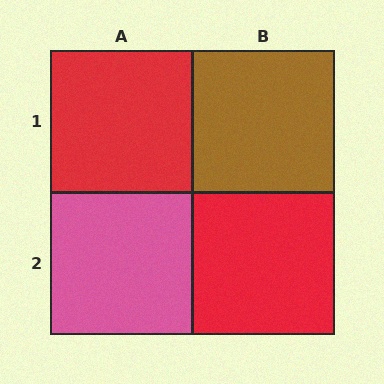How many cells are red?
2 cells are red.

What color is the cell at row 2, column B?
Red.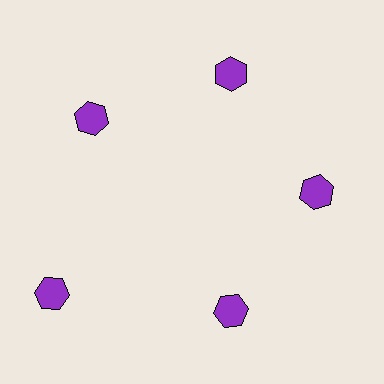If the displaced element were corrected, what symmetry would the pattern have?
It would have 5-fold rotational symmetry — the pattern would map onto itself every 72 degrees.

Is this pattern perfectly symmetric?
No. The 5 purple hexagons are arranged in a ring, but one element near the 8 o'clock position is pushed outward from the center, breaking the 5-fold rotational symmetry.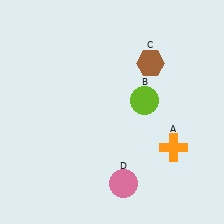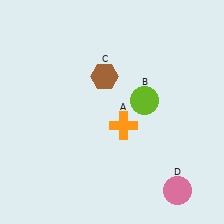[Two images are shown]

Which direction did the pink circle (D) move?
The pink circle (D) moved right.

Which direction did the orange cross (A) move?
The orange cross (A) moved left.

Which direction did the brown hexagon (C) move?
The brown hexagon (C) moved left.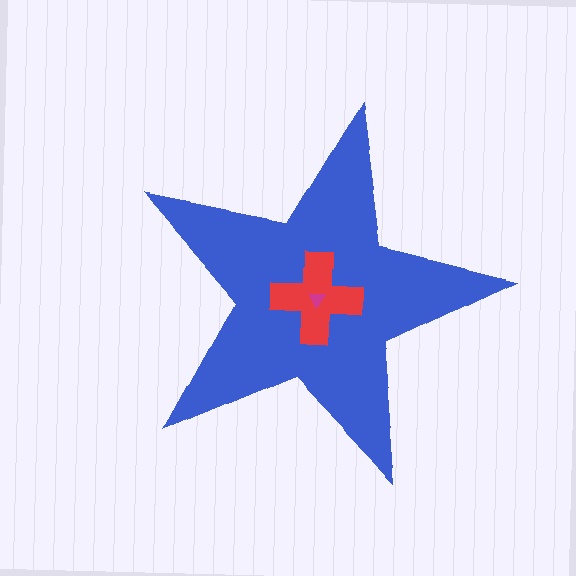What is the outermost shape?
The blue star.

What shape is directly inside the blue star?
The red cross.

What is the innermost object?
The magenta triangle.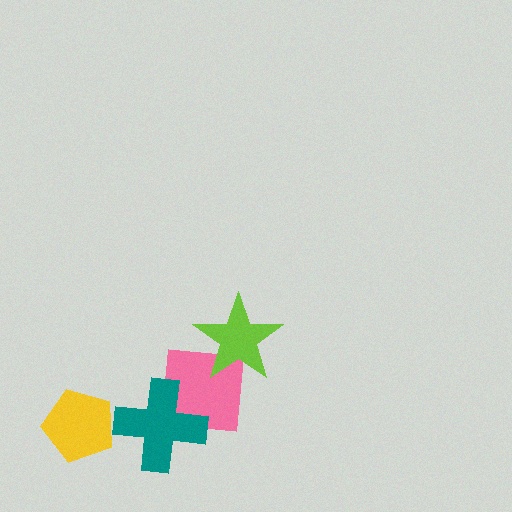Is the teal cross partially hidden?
No, no other shape covers it.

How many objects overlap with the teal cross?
1 object overlaps with the teal cross.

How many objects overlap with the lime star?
1 object overlaps with the lime star.